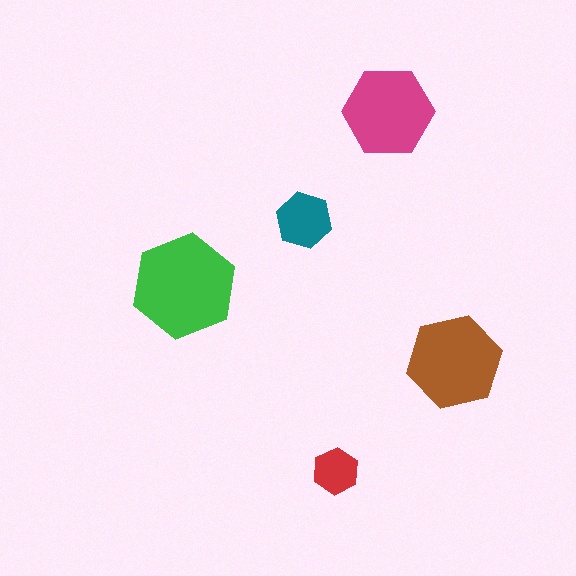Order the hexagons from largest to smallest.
the green one, the brown one, the magenta one, the teal one, the red one.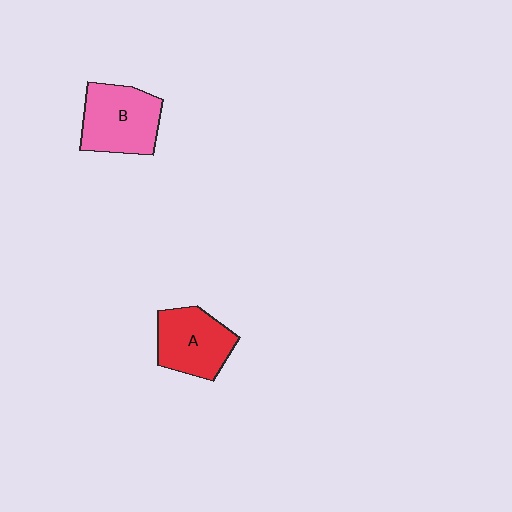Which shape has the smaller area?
Shape A (red).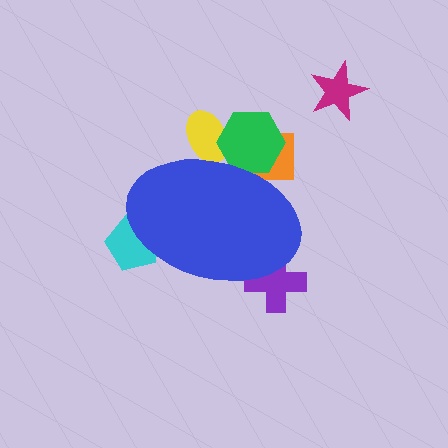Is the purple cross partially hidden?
Yes, the purple cross is partially hidden behind the blue ellipse.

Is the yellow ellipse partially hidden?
Yes, the yellow ellipse is partially hidden behind the blue ellipse.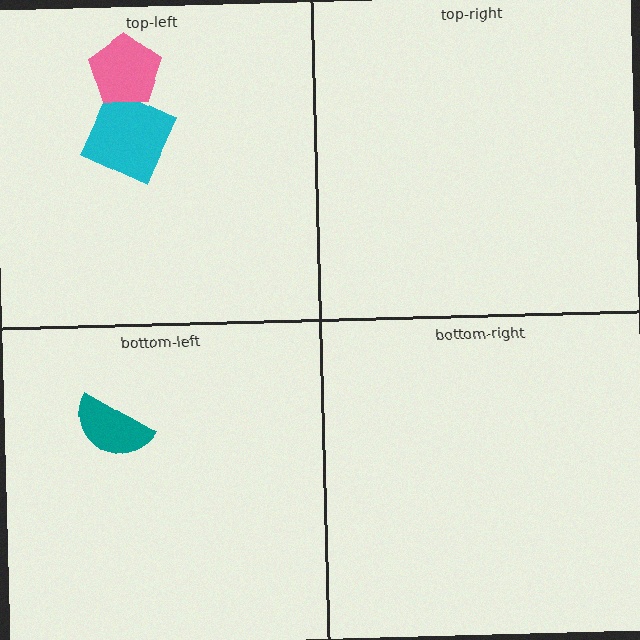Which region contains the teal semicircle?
The bottom-left region.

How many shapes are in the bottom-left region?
1.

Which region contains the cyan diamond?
The top-left region.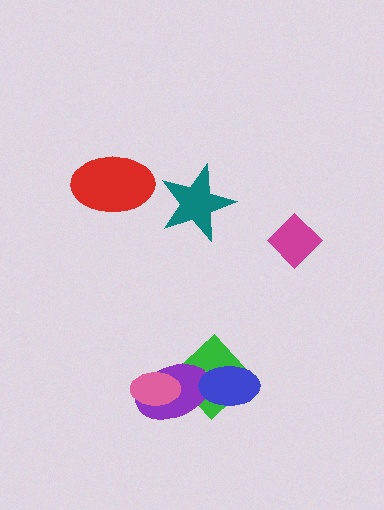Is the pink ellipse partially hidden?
No, no other shape covers it.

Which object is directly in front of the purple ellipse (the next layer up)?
The blue ellipse is directly in front of the purple ellipse.